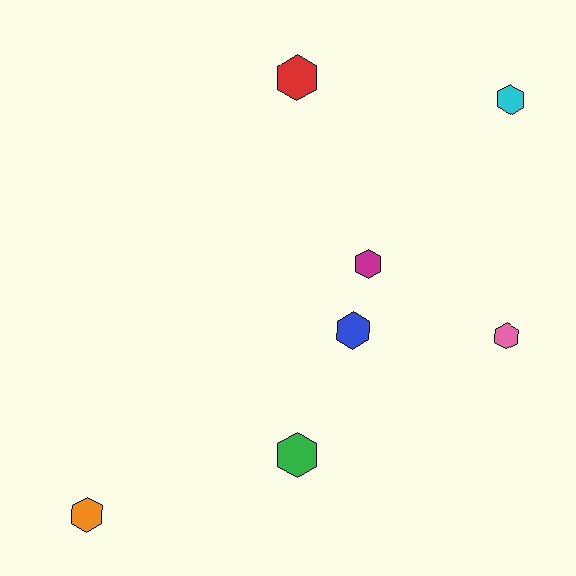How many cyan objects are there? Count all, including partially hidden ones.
There is 1 cyan object.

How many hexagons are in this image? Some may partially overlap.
There are 7 hexagons.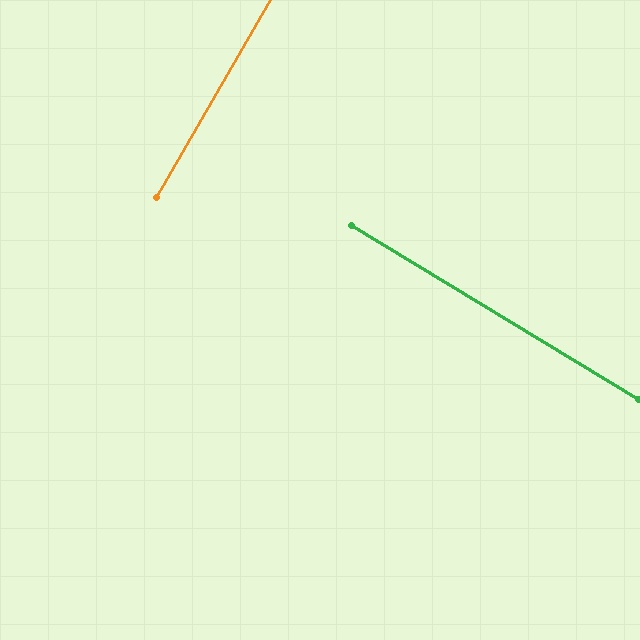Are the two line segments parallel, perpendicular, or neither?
Perpendicular — they meet at approximately 89°.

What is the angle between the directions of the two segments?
Approximately 89 degrees.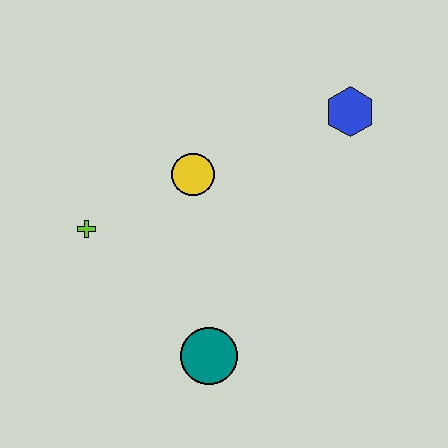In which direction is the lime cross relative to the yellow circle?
The lime cross is to the left of the yellow circle.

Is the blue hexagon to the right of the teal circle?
Yes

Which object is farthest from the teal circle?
The blue hexagon is farthest from the teal circle.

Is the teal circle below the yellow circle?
Yes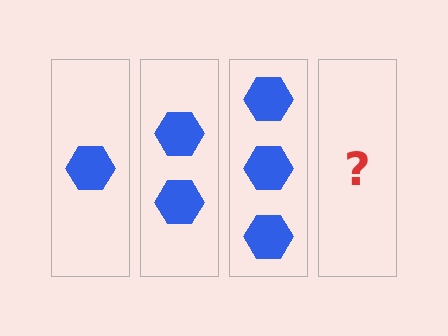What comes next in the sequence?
The next element should be 4 hexagons.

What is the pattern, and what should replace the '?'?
The pattern is that each step adds one more hexagon. The '?' should be 4 hexagons.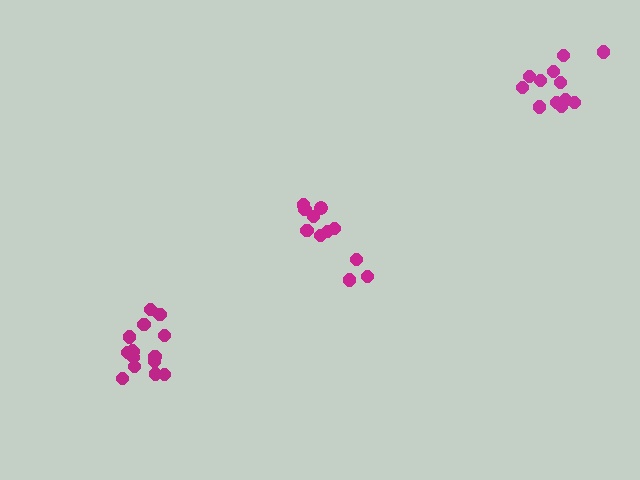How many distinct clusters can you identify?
There are 3 distinct clusters.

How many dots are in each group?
Group 1: 15 dots, Group 2: 13 dots, Group 3: 11 dots (39 total).